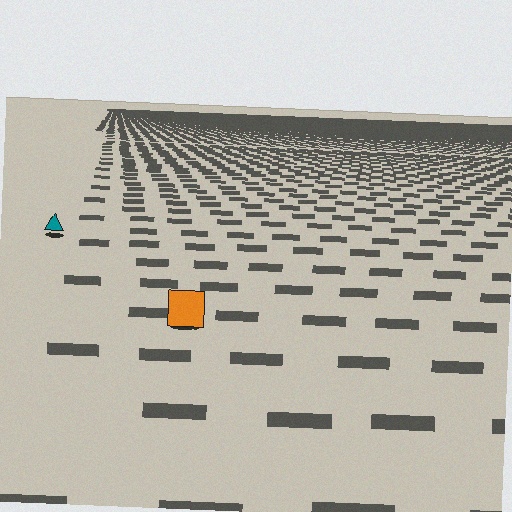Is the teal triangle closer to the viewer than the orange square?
No. The orange square is closer — you can tell from the texture gradient: the ground texture is coarser near it.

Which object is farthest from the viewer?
The teal triangle is farthest from the viewer. It appears smaller and the ground texture around it is denser.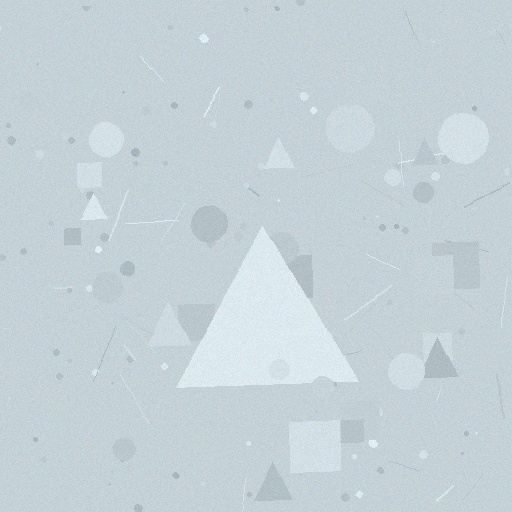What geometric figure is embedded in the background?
A triangle is embedded in the background.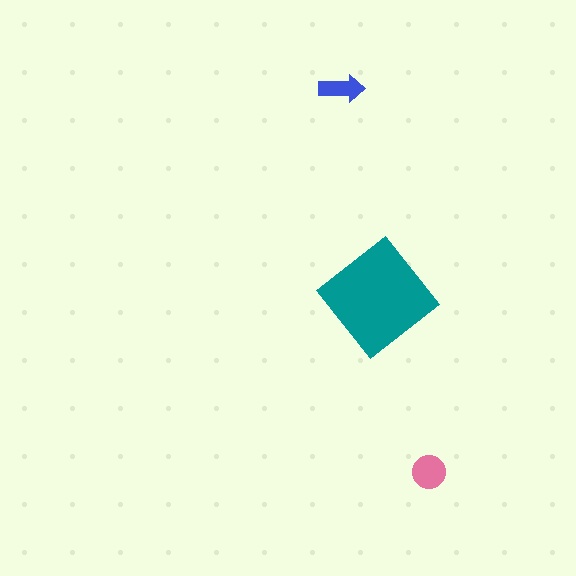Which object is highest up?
The blue arrow is topmost.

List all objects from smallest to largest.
The blue arrow, the pink circle, the teal diamond.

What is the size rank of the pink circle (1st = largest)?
2nd.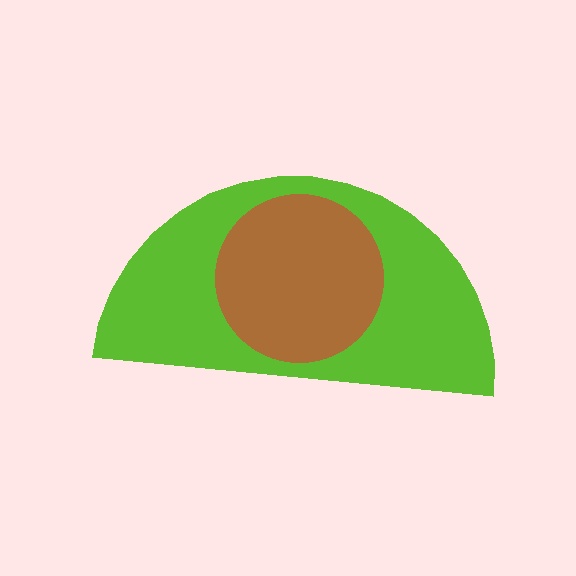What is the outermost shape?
The lime semicircle.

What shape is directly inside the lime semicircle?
The brown circle.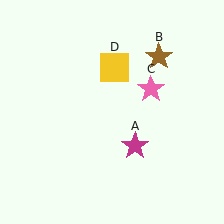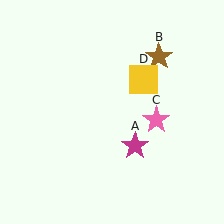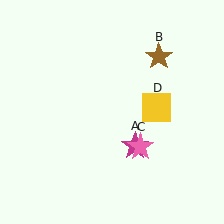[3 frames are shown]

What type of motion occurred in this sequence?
The pink star (object C), yellow square (object D) rotated clockwise around the center of the scene.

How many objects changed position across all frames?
2 objects changed position: pink star (object C), yellow square (object D).